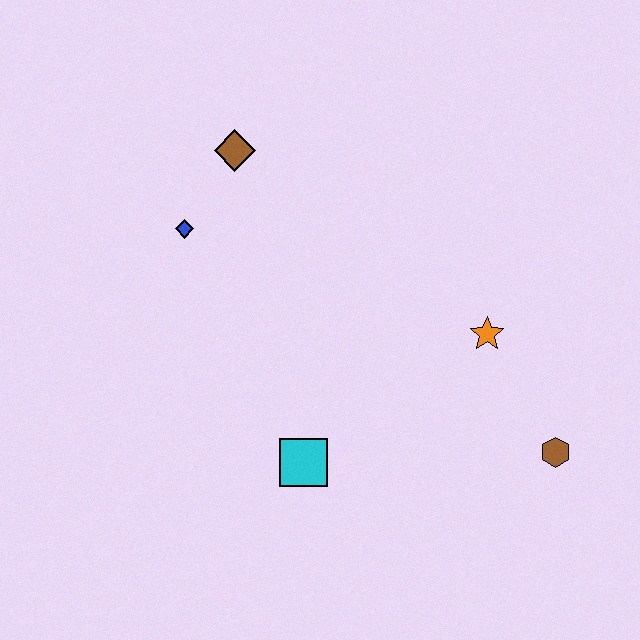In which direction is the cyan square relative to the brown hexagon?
The cyan square is to the left of the brown hexagon.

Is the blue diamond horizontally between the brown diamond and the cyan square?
No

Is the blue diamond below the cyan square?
No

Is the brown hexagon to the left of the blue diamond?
No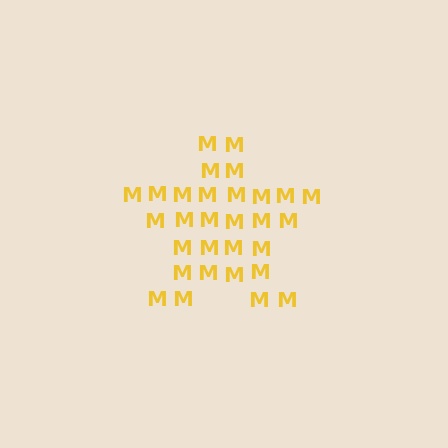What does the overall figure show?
The overall figure shows a star.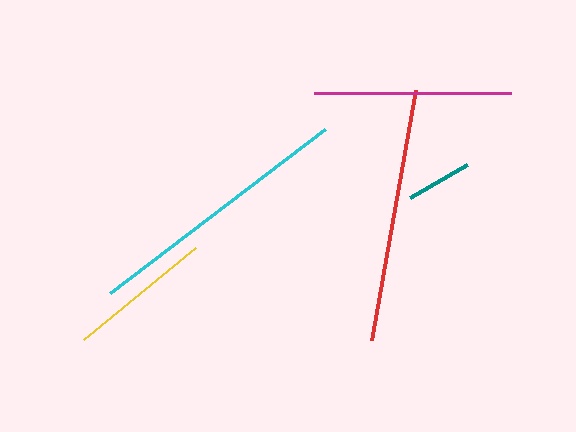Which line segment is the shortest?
The teal line is the shortest at approximately 66 pixels.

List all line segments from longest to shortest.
From longest to shortest: cyan, red, magenta, yellow, teal.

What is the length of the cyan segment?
The cyan segment is approximately 270 pixels long.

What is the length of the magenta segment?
The magenta segment is approximately 196 pixels long.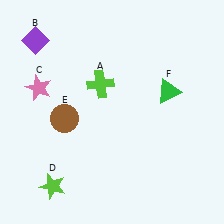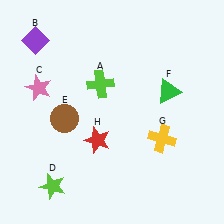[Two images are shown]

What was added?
A yellow cross (G), a red star (H) were added in Image 2.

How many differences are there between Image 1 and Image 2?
There are 2 differences between the two images.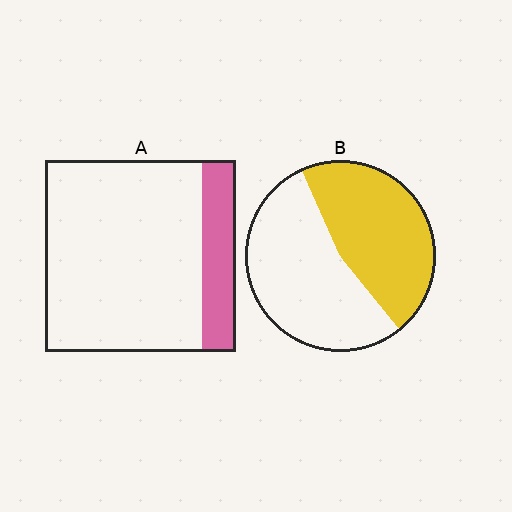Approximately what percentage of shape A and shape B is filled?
A is approximately 20% and B is approximately 45%.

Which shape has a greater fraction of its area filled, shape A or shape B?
Shape B.